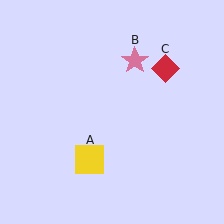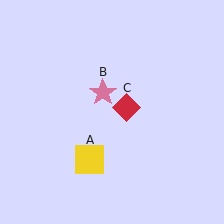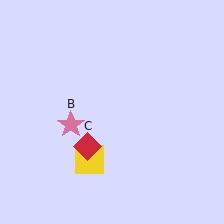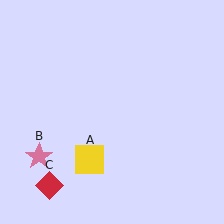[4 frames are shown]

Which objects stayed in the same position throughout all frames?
Yellow square (object A) remained stationary.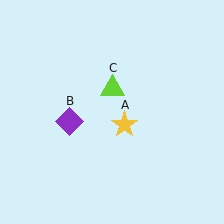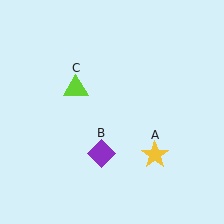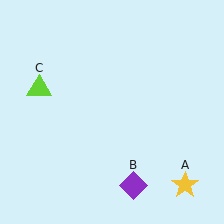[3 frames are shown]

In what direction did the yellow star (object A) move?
The yellow star (object A) moved down and to the right.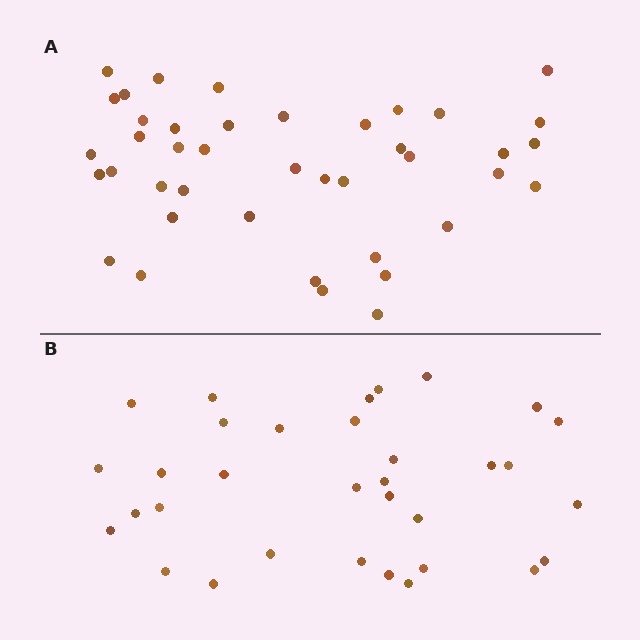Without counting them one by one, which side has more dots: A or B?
Region A (the top region) has more dots.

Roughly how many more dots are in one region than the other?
Region A has roughly 8 or so more dots than region B.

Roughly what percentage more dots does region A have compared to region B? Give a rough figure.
About 25% more.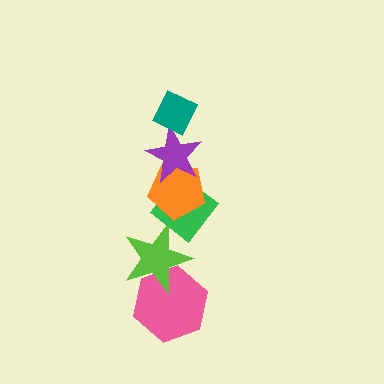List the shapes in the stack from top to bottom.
From top to bottom: the teal diamond, the purple star, the orange pentagon, the green diamond, the lime star, the pink hexagon.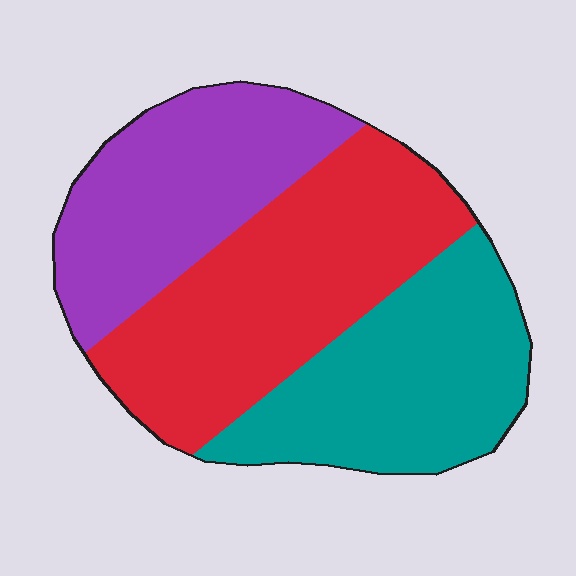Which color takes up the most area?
Red, at roughly 40%.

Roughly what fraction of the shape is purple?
Purple covers around 30% of the shape.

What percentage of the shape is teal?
Teal covers roughly 30% of the shape.